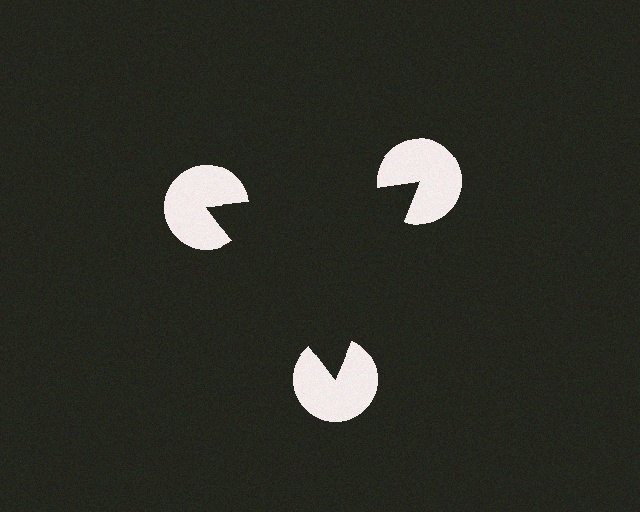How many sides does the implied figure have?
3 sides.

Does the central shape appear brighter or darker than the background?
It typically appears slightly darker than the background, even though no actual brightness change is drawn.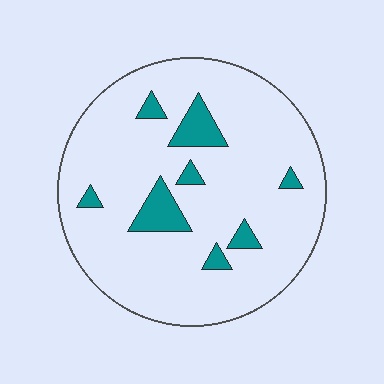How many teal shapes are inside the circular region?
8.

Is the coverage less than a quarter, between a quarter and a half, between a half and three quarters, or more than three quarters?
Less than a quarter.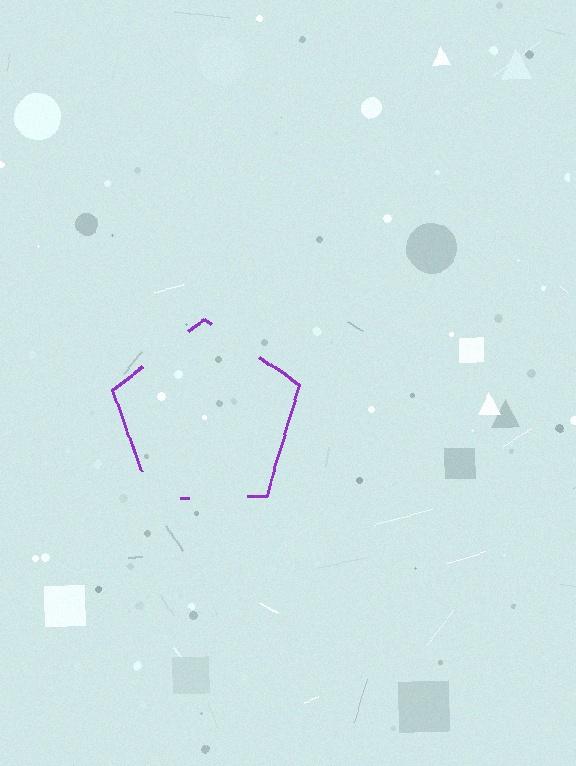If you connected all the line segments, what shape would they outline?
They would outline a pentagon.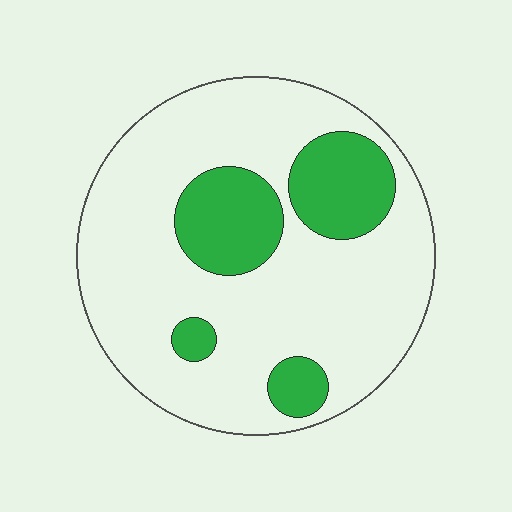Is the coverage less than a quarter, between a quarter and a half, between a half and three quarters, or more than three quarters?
Less than a quarter.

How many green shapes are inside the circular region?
4.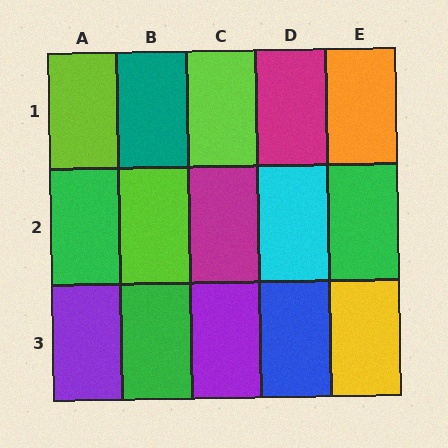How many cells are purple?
2 cells are purple.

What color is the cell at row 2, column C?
Magenta.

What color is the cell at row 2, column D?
Cyan.